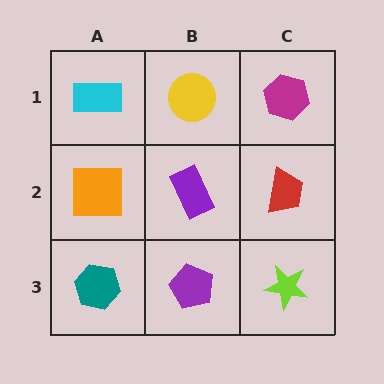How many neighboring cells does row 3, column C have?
2.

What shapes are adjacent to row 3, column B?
A purple rectangle (row 2, column B), a teal hexagon (row 3, column A), a lime star (row 3, column C).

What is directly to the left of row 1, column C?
A yellow circle.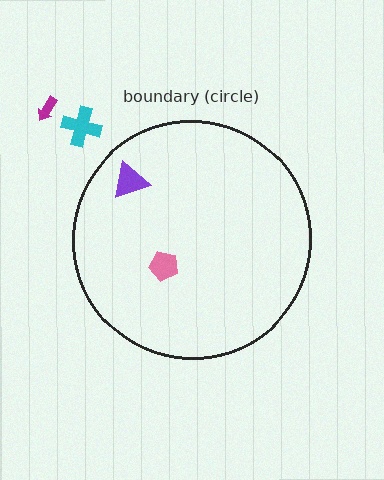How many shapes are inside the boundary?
2 inside, 2 outside.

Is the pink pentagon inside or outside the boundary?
Inside.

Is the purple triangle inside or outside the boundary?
Inside.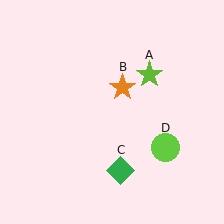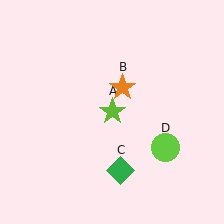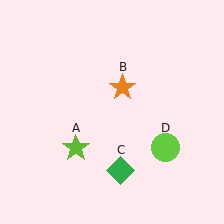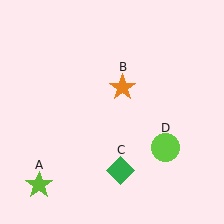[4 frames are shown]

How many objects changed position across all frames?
1 object changed position: lime star (object A).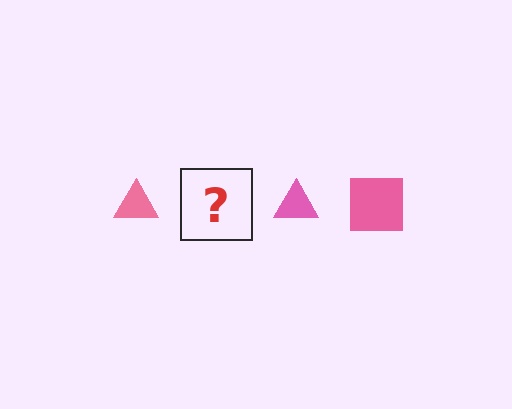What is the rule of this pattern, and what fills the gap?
The rule is that the pattern cycles through triangle, square shapes in pink. The gap should be filled with a pink square.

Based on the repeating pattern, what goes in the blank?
The blank should be a pink square.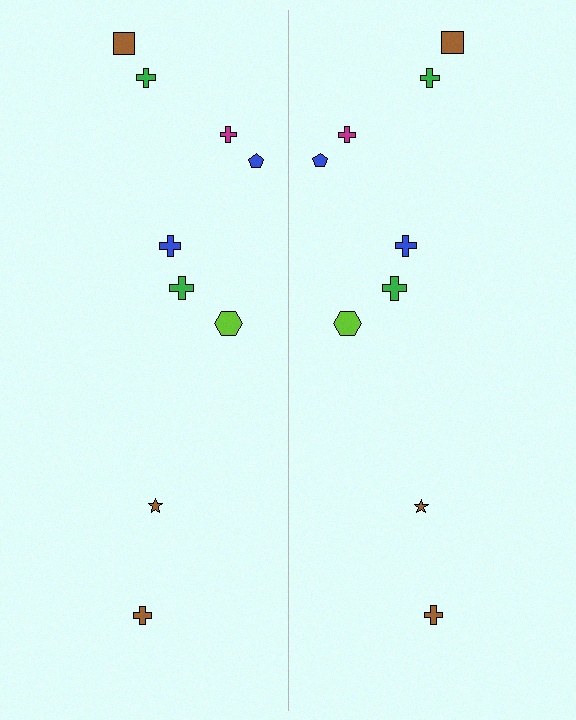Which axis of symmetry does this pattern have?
The pattern has a vertical axis of symmetry running through the center of the image.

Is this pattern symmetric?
Yes, this pattern has bilateral (reflection) symmetry.